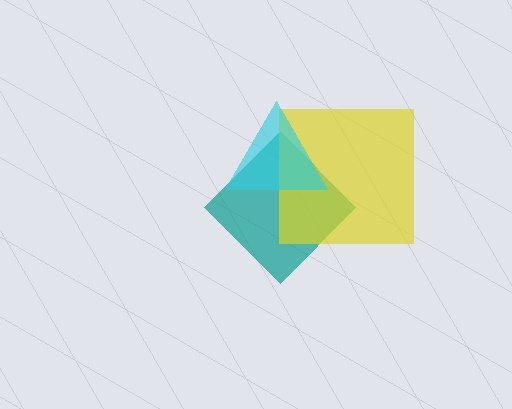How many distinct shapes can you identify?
There are 3 distinct shapes: a teal diamond, a yellow square, a cyan triangle.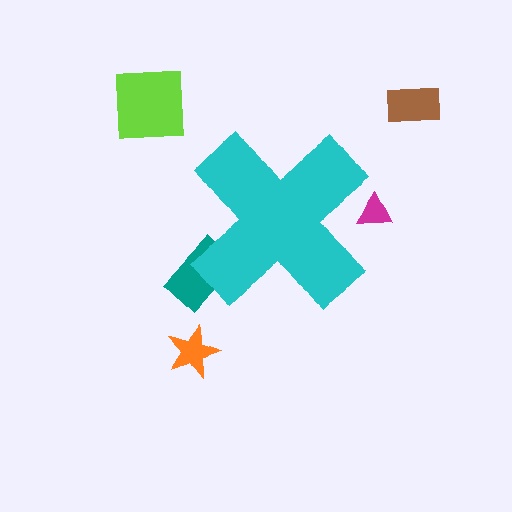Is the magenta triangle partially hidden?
Yes, the magenta triangle is partially hidden behind the cyan cross.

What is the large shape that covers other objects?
A cyan cross.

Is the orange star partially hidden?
No, the orange star is fully visible.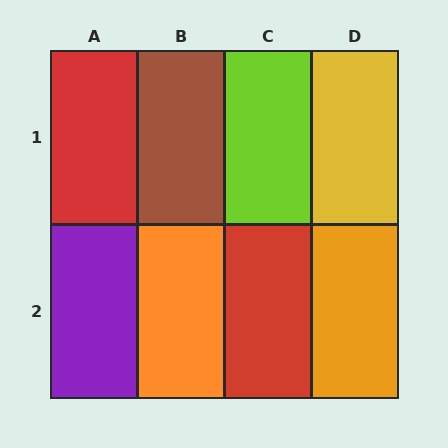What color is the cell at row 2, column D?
Orange.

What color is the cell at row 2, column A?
Purple.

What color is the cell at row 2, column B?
Orange.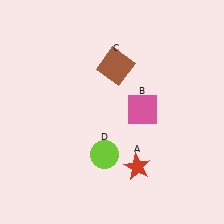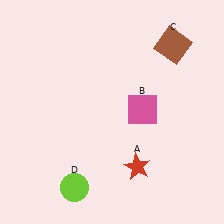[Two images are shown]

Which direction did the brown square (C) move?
The brown square (C) moved right.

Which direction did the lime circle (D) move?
The lime circle (D) moved down.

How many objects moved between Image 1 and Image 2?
2 objects moved between the two images.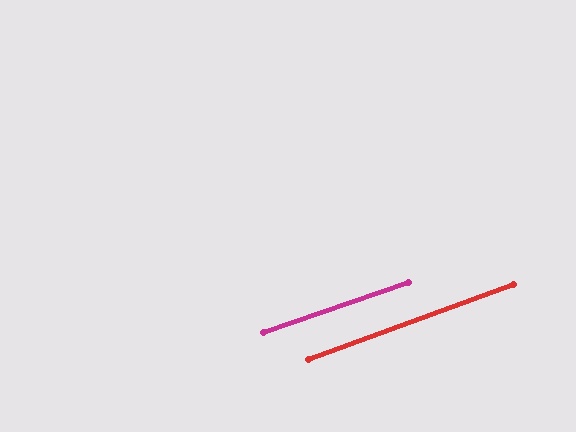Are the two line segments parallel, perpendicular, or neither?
Parallel — their directions differ by only 0.6°.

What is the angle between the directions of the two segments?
Approximately 1 degree.